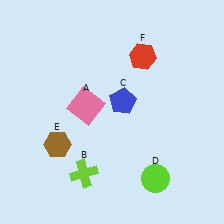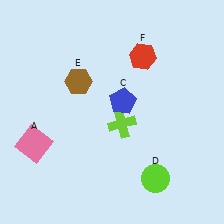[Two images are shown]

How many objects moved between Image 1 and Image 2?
3 objects moved between the two images.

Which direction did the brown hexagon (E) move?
The brown hexagon (E) moved up.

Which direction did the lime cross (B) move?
The lime cross (B) moved up.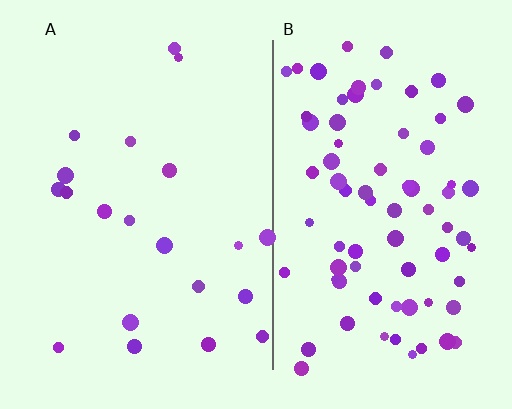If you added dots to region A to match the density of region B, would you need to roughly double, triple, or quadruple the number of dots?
Approximately quadruple.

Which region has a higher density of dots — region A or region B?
B (the right).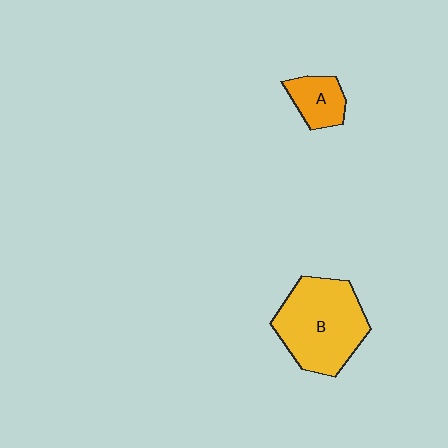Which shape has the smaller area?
Shape A (orange).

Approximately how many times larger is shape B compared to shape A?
Approximately 2.7 times.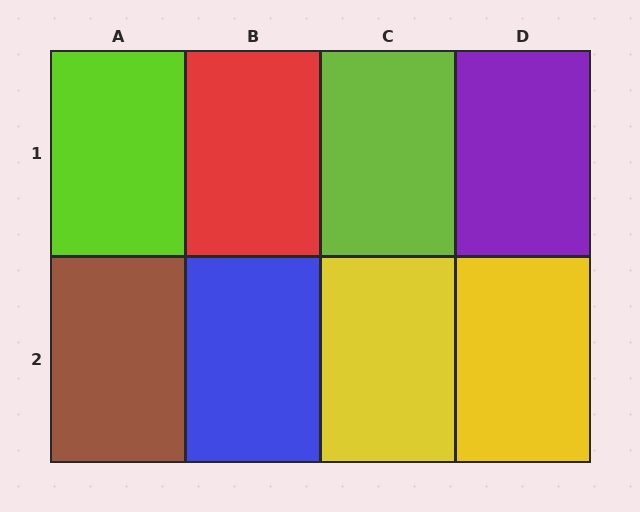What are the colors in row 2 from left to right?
Brown, blue, yellow, yellow.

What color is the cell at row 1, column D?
Purple.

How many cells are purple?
1 cell is purple.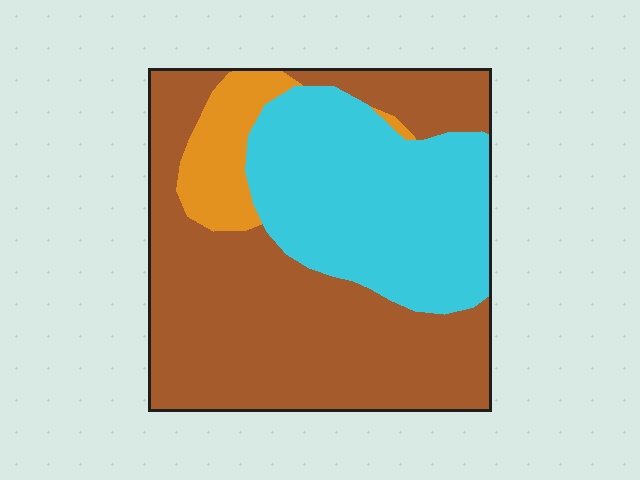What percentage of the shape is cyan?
Cyan covers roughly 35% of the shape.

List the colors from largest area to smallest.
From largest to smallest: brown, cyan, orange.